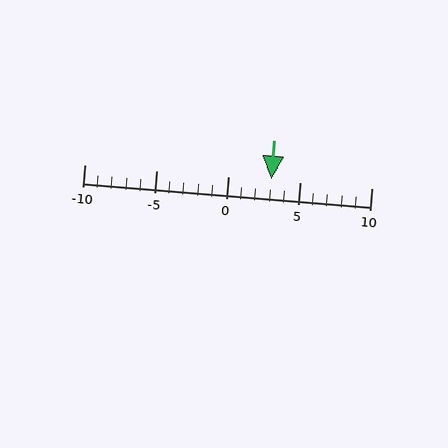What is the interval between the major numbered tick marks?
The major tick marks are spaced 5 units apart.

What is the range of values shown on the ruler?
The ruler shows values from -10 to 10.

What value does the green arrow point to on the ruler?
The green arrow points to approximately 3.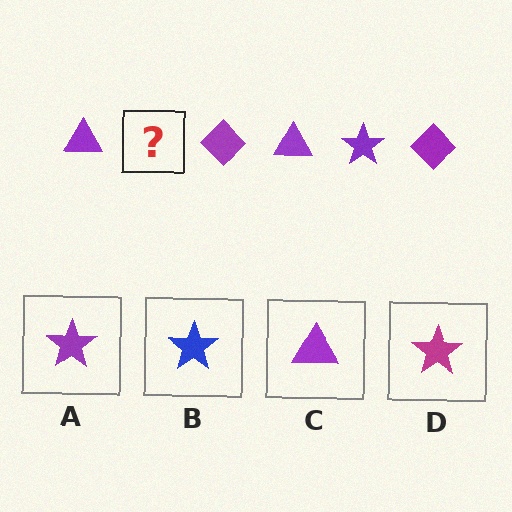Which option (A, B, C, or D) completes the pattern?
A.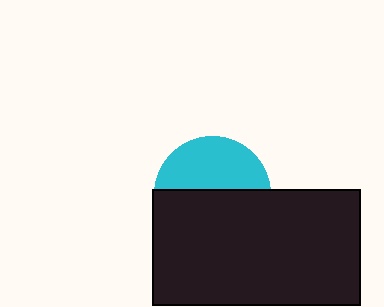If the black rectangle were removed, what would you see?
You would see the complete cyan circle.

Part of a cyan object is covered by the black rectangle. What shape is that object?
It is a circle.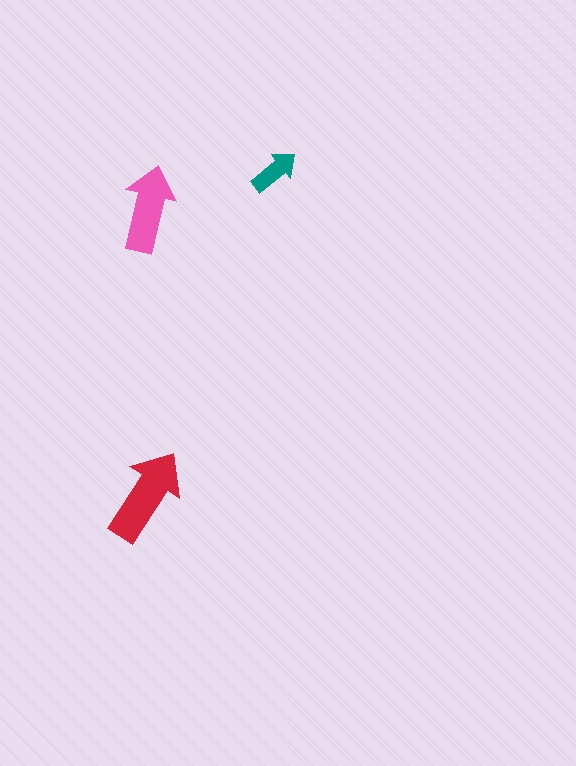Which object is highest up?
The teal arrow is topmost.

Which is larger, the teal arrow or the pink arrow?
The pink one.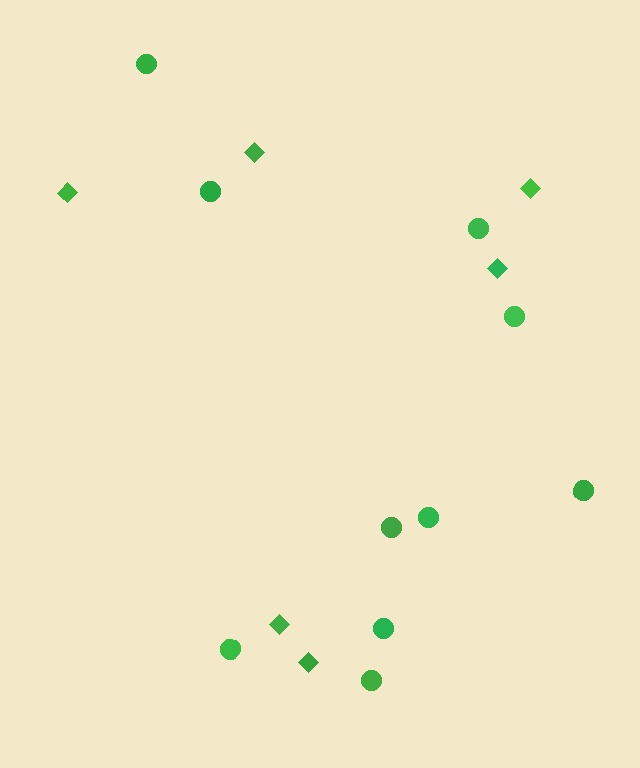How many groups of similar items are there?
There are 2 groups: one group of diamonds (6) and one group of circles (10).